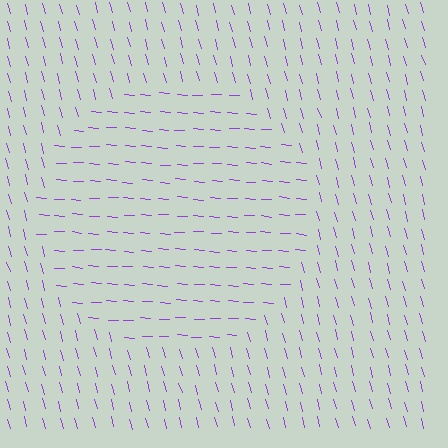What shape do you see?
I see a circle.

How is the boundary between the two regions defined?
The boundary is defined purely by a change in line orientation (approximately 71 degrees difference). All lines are the same color and thickness.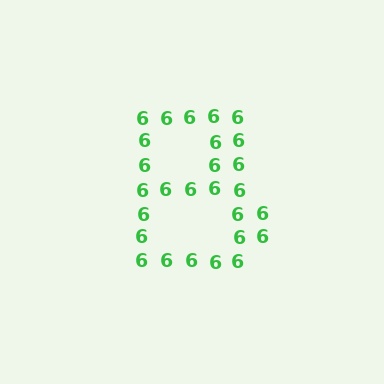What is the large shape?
The large shape is the letter B.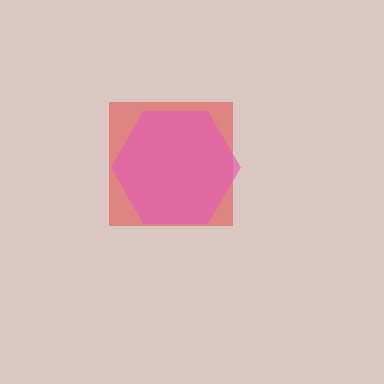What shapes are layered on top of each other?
The layered shapes are: a red square, a pink hexagon.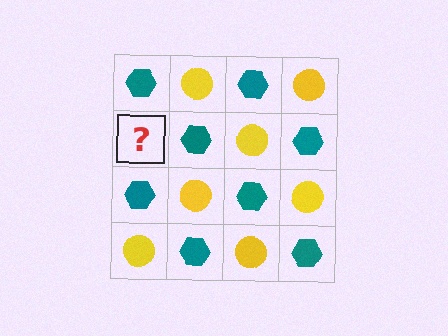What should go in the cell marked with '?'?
The missing cell should contain a yellow circle.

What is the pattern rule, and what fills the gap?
The rule is that it alternates teal hexagon and yellow circle in a checkerboard pattern. The gap should be filled with a yellow circle.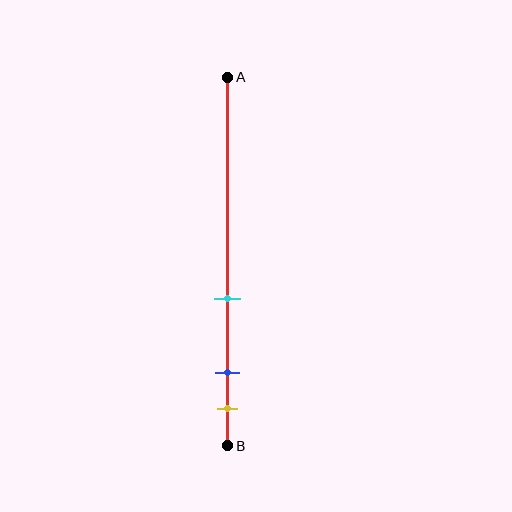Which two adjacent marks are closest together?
The blue and yellow marks are the closest adjacent pair.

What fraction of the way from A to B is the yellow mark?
The yellow mark is approximately 90% (0.9) of the way from A to B.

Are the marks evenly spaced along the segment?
No, the marks are not evenly spaced.